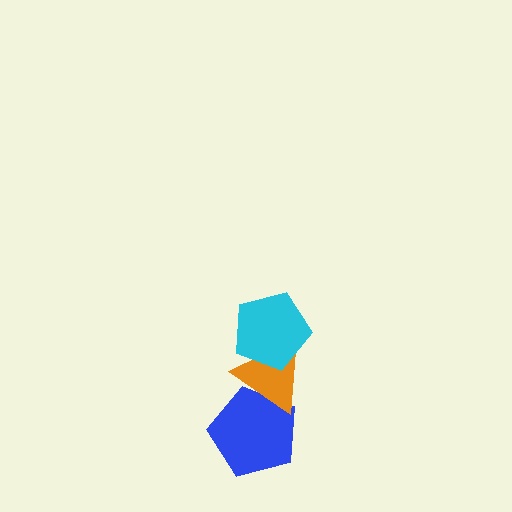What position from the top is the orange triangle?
The orange triangle is 2nd from the top.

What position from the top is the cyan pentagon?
The cyan pentagon is 1st from the top.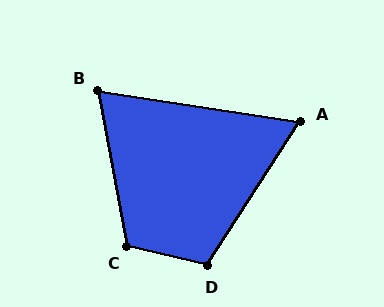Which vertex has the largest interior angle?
C, at approximately 114 degrees.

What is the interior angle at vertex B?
Approximately 71 degrees (acute).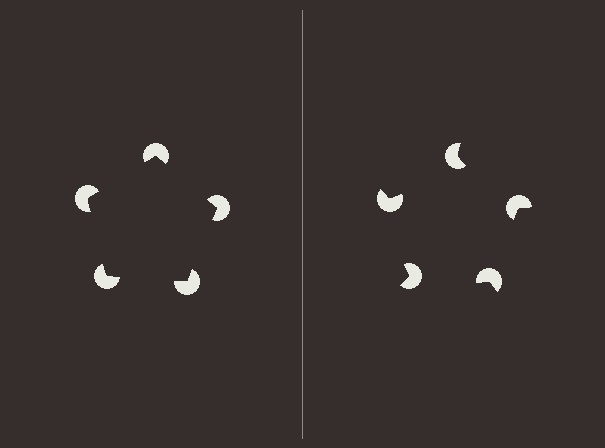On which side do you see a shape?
An illusory pentagon appears on the left side. On the right side the wedge cuts are rotated, so no coherent shape forms.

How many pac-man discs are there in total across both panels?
10 — 5 on each side.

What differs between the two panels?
The pac-man discs are positioned identically on both sides; only the wedge orientations differ. On the left they align to a pentagon; on the right they are misaligned.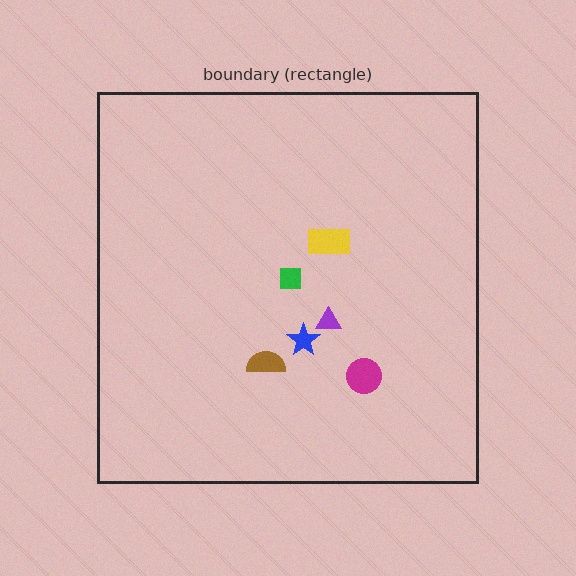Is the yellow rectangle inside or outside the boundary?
Inside.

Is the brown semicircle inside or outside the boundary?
Inside.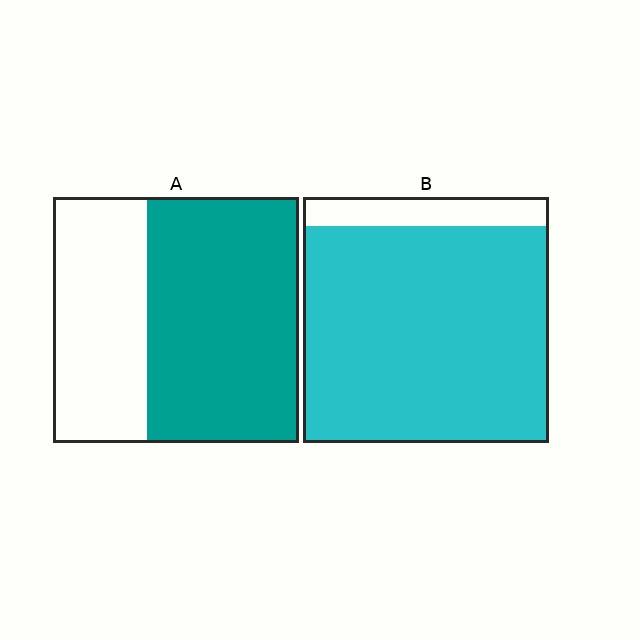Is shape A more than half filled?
Yes.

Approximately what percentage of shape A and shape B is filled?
A is approximately 60% and B is approximately 90%.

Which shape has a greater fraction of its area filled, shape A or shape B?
Shape B.